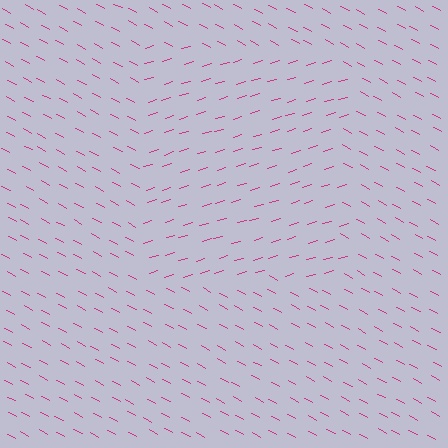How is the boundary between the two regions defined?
The boundary is defined purely by a change in line orientation (approximately 45 degrees difference). All lines are the same color and thickness.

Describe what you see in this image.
The image is filled with small magenta line segments. A rectangle region in the image has lines oriented differently from the surrounding lines, creating a visible texture boundary.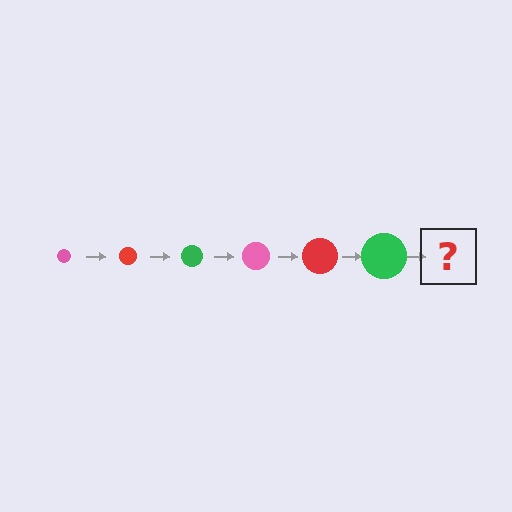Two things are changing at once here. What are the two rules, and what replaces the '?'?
The two rules are that the circle grows larger each step and the color cycles through pink, red, and green. The '?' should be a pink circle, larger than the previous one.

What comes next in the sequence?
The next element should be a pink circle, larger than the previous one.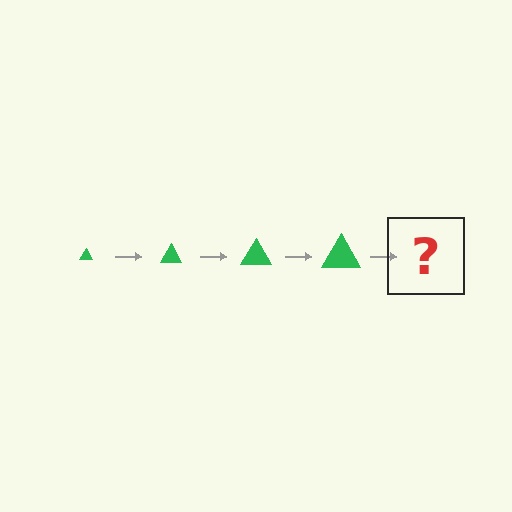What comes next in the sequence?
The next element should be a green triangle, larger than the previous one.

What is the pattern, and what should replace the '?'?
The pattern is that the triangle gets progressively larger each step. The '?' should be a green triangle, larger than the previous one.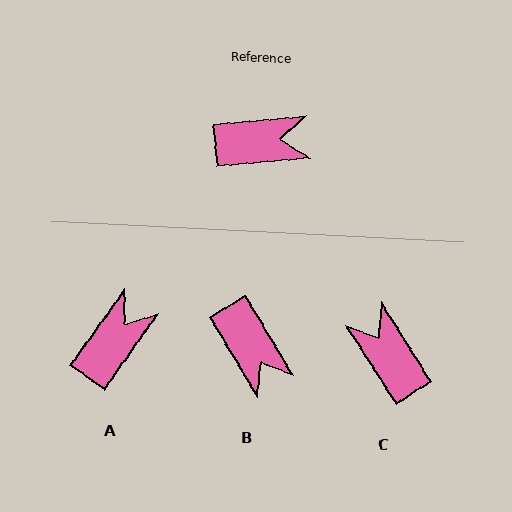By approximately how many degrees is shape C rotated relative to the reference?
Approximately 117 degrees counter-clockwise.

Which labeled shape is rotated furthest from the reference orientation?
C, about 117 degrees away.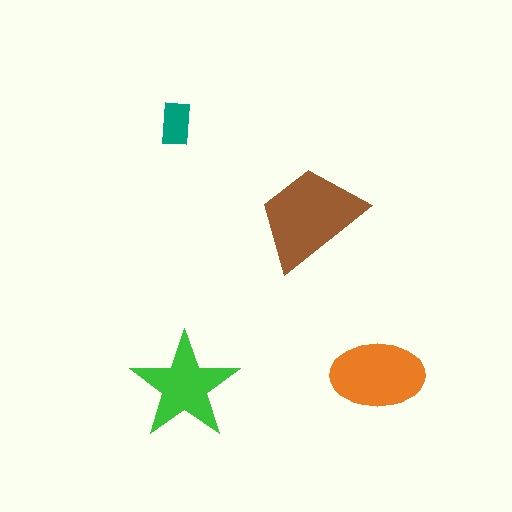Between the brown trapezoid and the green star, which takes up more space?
The brown trapezoid.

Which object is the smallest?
The teal rectangle.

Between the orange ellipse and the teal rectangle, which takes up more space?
The orange ellipse.